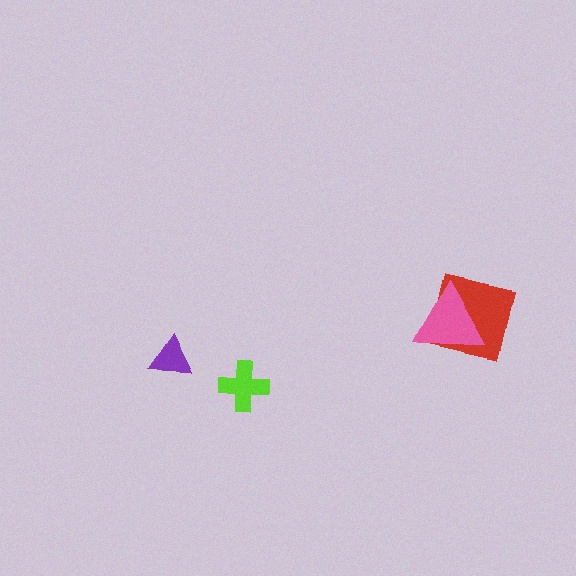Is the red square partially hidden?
Yes, it is partially covered by another shape.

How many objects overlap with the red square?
1 object overlaps with the red square.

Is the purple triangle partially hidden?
No, no other shape covers it.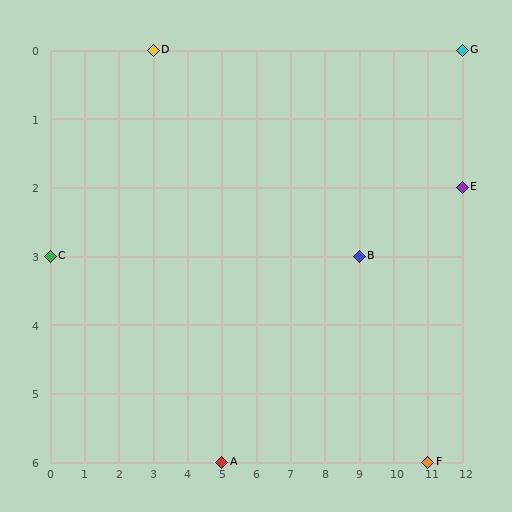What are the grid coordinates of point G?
Point G is at grid coordinates (12, 0).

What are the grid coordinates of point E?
Point E is at grid coordinates (12, 2).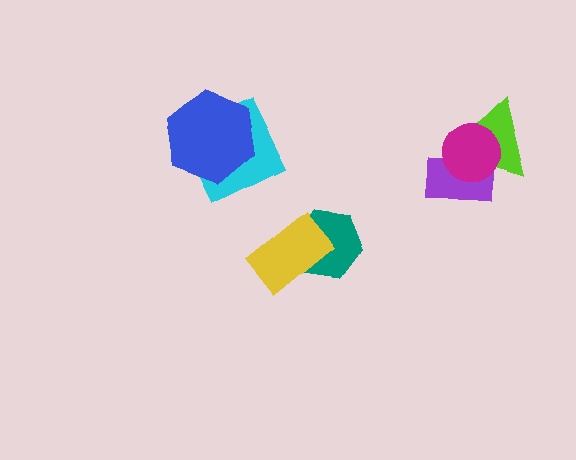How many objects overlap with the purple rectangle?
2 objects overlap with the purple rectangle.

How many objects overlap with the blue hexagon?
1 object overlaps with the blue hexagon.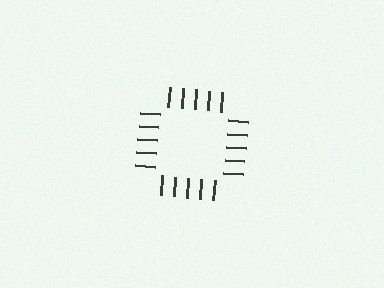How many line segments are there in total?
20 — 5 along each of the 4 edges.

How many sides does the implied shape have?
4 sides — the line-ends trace a square.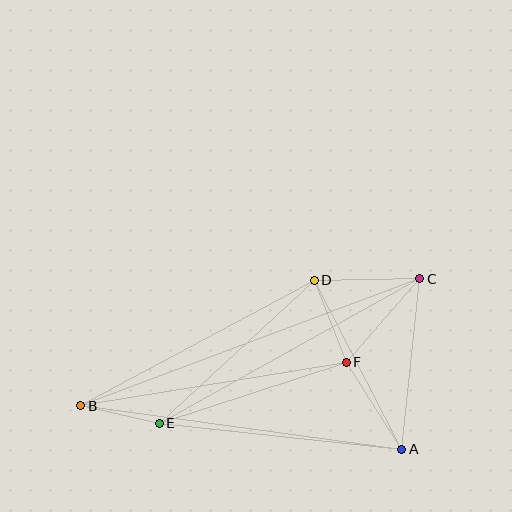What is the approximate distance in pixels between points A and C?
The distance between A and C is approximately 171 pixels.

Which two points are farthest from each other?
Points B and C are farthest from each other.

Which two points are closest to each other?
Points B and E are closest to each other.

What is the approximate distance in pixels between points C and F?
The distance between C and F is approximately 111 pixels.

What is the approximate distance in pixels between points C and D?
The distance between C and D is approximately 105 pixels.